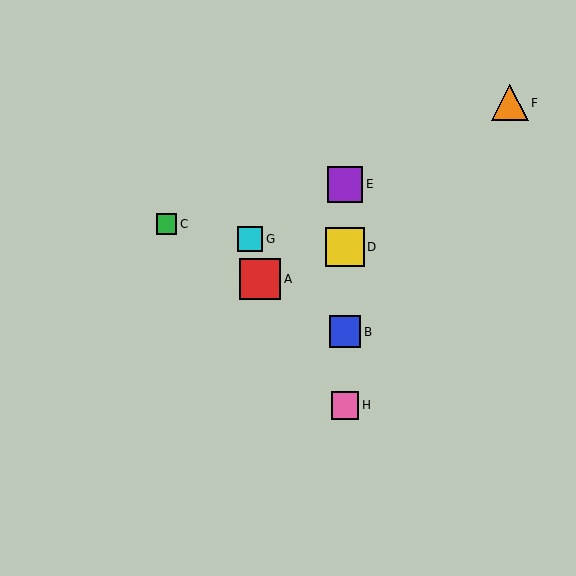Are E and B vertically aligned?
Yes, both are at x≈345.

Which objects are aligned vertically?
Objects B, D, E, H are aligned vertically.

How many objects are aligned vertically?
4 objects (B, D, E, H) are aligned vertically.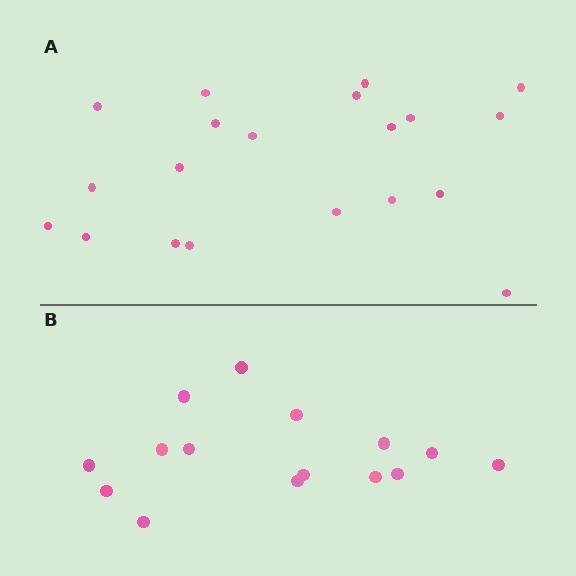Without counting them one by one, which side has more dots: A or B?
Region A (the top region) has more dots.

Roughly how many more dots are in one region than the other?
Region A has about 5 more dots than region B.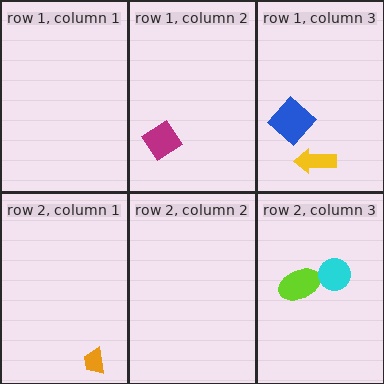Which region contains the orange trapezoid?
The row 2, column 1 region.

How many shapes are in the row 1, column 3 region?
2.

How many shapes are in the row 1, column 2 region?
1.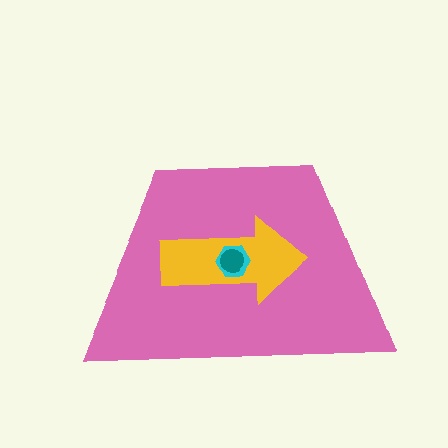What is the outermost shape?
The pink trapezoid.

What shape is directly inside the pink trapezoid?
The yellow arrow.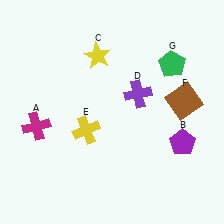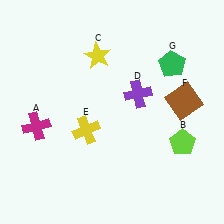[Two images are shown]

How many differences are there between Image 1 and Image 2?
There is 1 difference between the two images.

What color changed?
The pentagon (B) changed from purple in Image 1 to lime in Image 2.